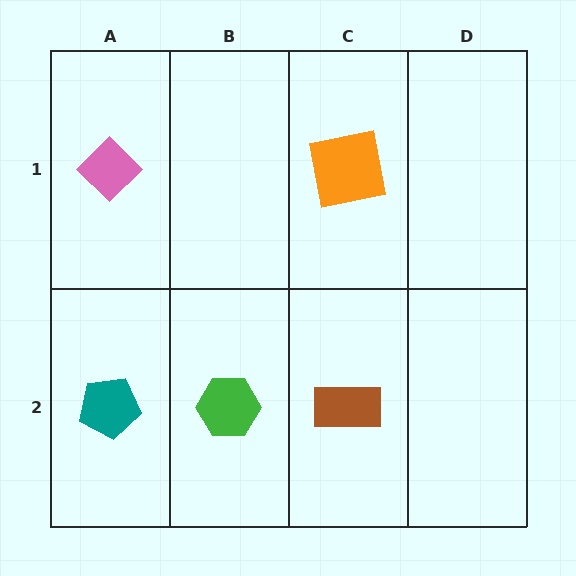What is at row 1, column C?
An orange square.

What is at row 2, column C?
A brown rectangle.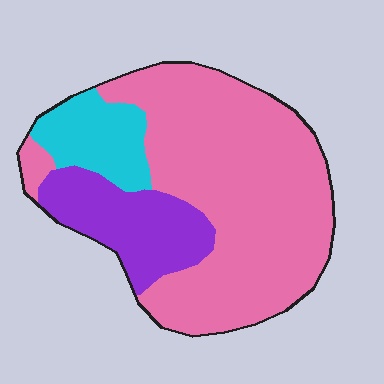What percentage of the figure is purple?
Purple takes up about one fifth (1/5) of the figure.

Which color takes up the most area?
Pink, at roughly 65%.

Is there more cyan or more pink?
Pink.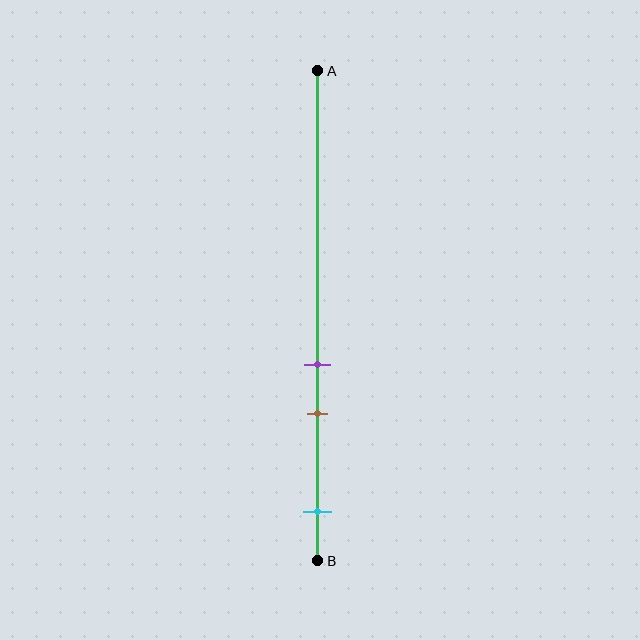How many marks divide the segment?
There are 3 marks dividing the segment.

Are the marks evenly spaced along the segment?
No, the marks are not evenly spaced.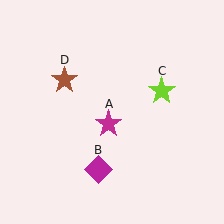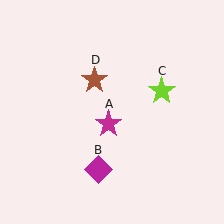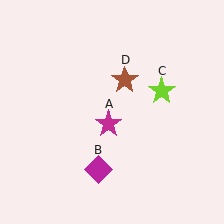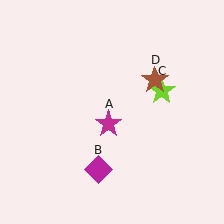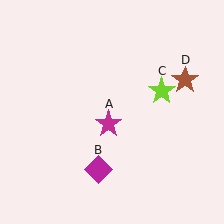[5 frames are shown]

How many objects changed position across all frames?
1 object changed position: brown star (object D).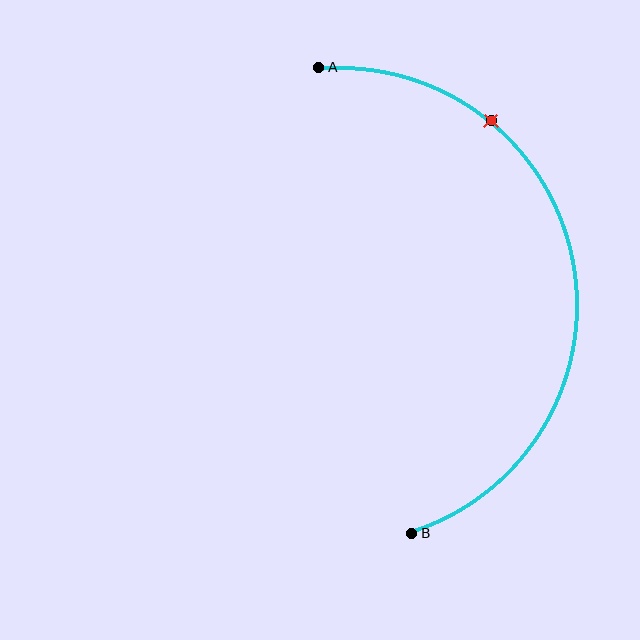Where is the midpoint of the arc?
The arc midpoint is the point on the curve farthest from the straight line joining A and B. It sits to the right of that line.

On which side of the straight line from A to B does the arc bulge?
The arc bulges to the right of the straight line connecting A and B.